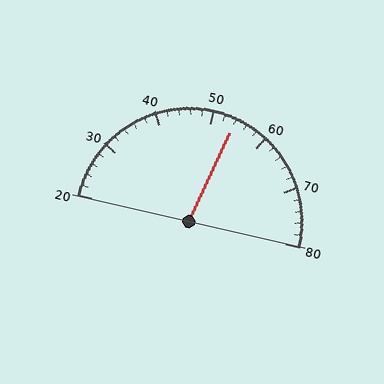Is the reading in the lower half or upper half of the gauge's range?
The reading is in the upper half of the range (20 to 80).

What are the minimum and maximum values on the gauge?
The gauge ranges from 20 to 80.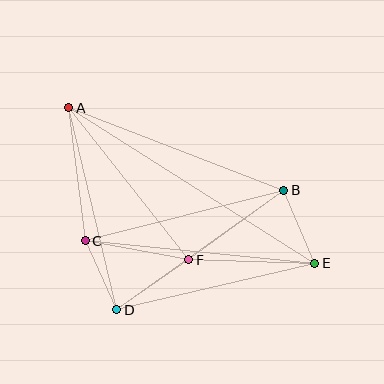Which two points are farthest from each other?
Points A and E are farthest from each other.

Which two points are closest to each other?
Points C and D are closest to each other.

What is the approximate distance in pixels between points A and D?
The distance between A and D is approximately 208 pixels.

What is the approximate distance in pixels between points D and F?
The distance between D and F is approximately 88 pixels.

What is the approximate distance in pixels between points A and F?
The distance between A and F is approximately 194 pixels.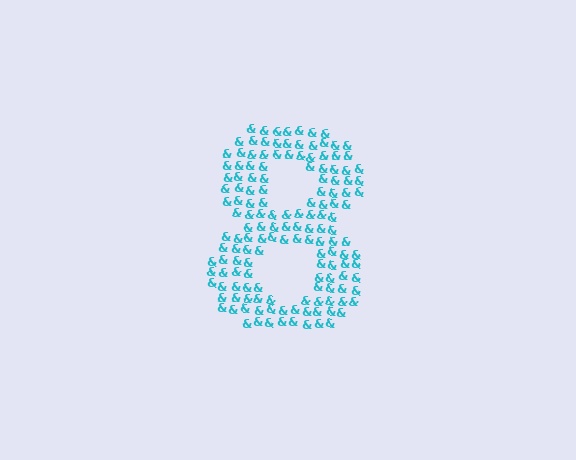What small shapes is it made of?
It is made of small ampersands.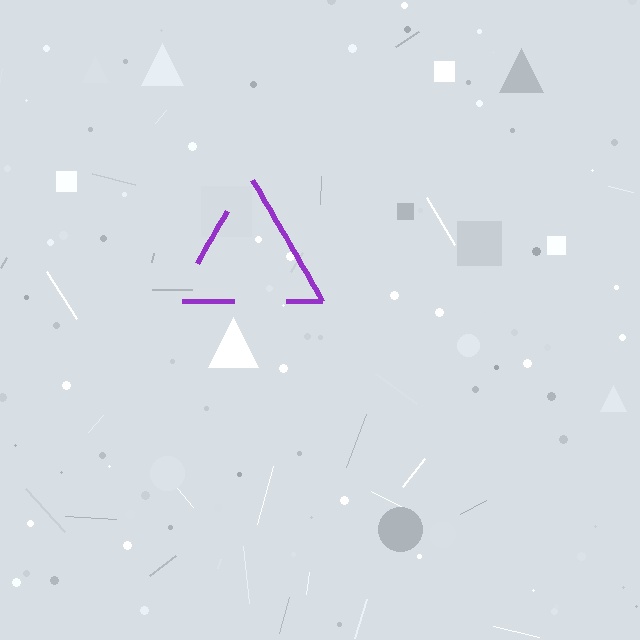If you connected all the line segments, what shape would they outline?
They would outline a triangle.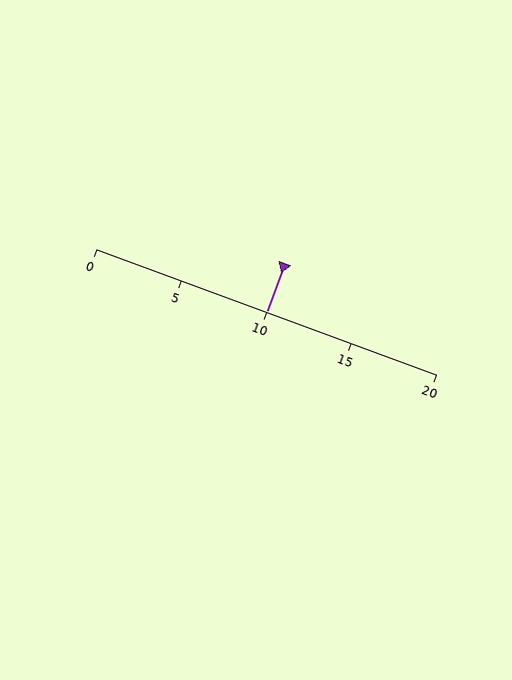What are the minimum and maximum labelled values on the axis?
The axis runs from 0 to 20.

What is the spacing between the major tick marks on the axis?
The major ticks are spaced 5 apart.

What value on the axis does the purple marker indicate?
The marker indicates approximately 10.